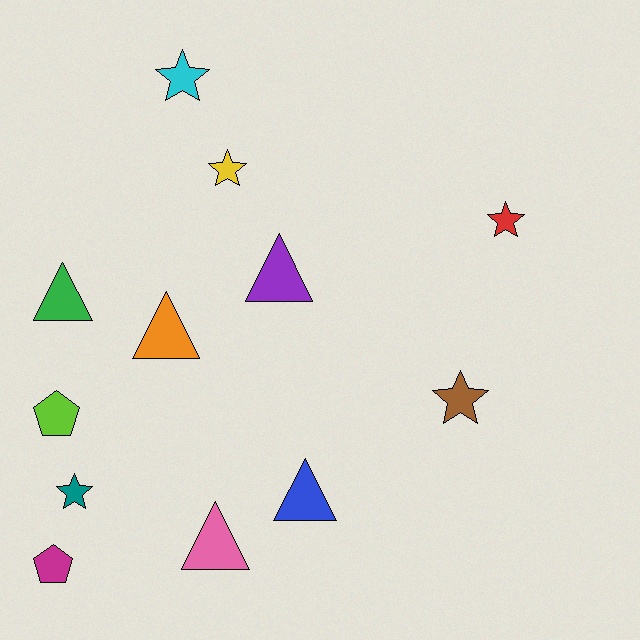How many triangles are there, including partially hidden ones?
There are 5 triangles.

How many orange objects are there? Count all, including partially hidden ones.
There is 1 orange object.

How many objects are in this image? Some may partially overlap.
There are 12 objects.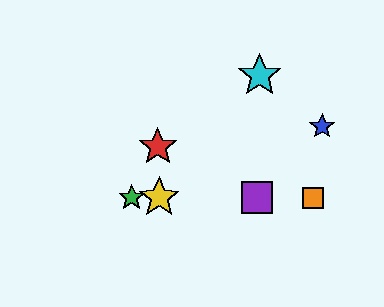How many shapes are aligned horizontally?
4 shapes (the green star, the yellow star, the purple square, the orange square) are aligned horizontally.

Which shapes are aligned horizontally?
The green star, the yellow star, the purple square, the orange square are aligned horizontally.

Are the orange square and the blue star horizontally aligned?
No, the orange square is at y≈198 and the blue star is at y≈126.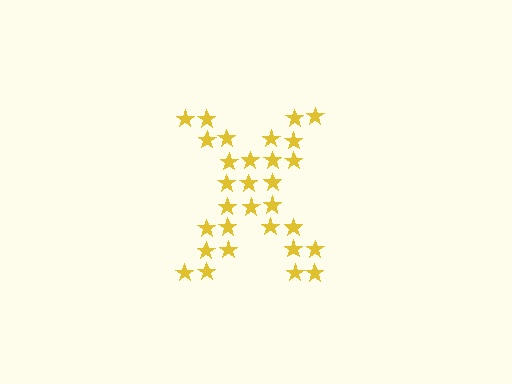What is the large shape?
The large shape is the letter X.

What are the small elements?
The small elements are stars.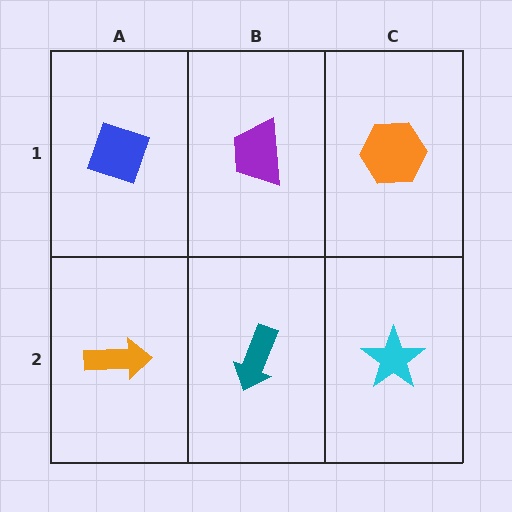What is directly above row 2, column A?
A blue diamond.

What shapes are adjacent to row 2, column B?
A purple trapezoid (row 1, column B), an orange arrow (row 2, column A), a cyan star (row 2, column C).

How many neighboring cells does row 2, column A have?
2.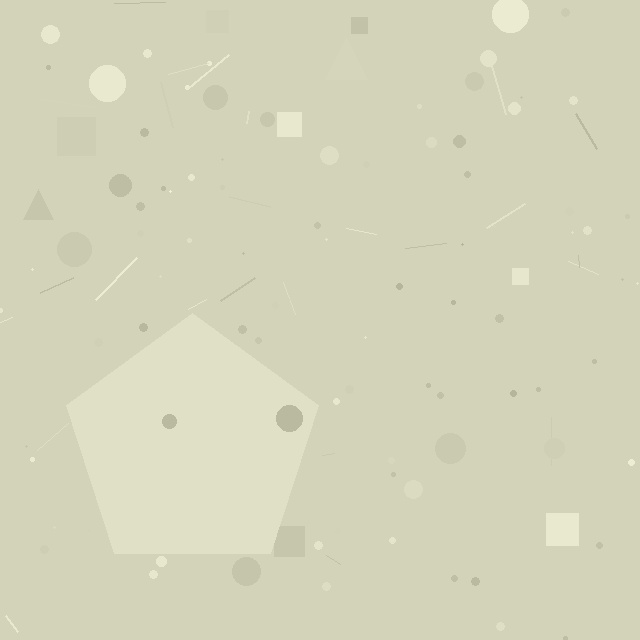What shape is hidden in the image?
A pentagon is hidden in the image.